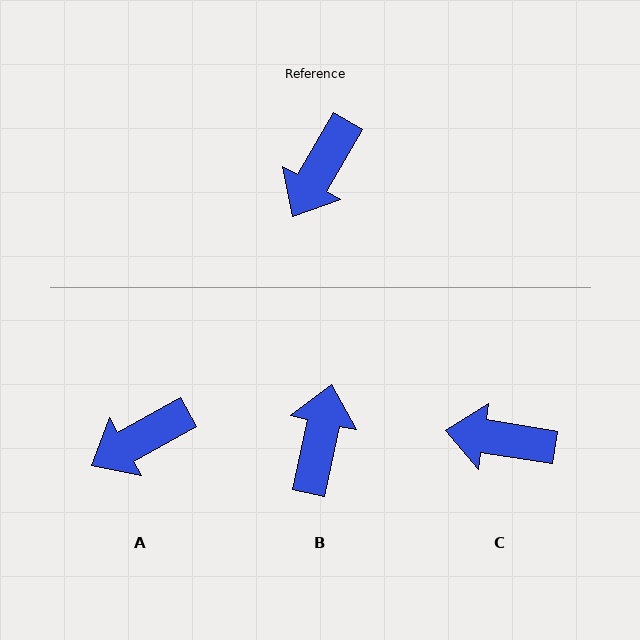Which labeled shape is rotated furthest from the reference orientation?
B, about 162 degrees away.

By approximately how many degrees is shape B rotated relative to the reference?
Approximately 162 degrees clockwise.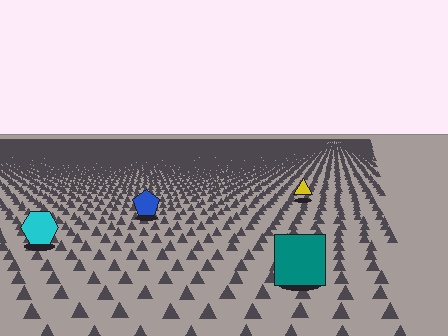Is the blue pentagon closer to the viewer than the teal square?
No. The teal square is closer — you can tell from the texture gradient: the ground texture is coarser near it.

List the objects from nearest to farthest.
From nearest to farthest: the teal square, the cyan hexagon, the blue pentagon, the yellow triangle.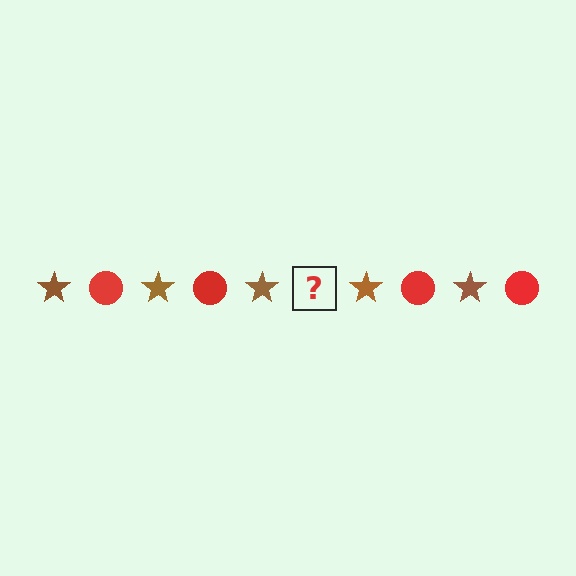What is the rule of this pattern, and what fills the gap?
The rule is that the pattern alternates between brown star and red circle. The gap should be filled with a red circle.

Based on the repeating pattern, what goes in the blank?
The blank should be a red circle.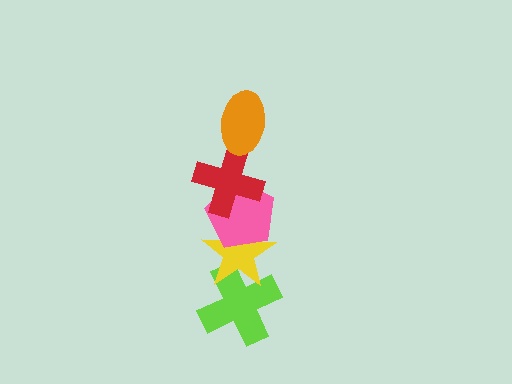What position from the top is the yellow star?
The yellow star is 4th from the top.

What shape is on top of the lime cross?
The yellow star is on top of the lime cross.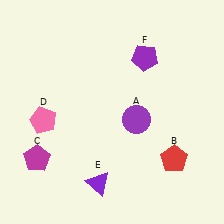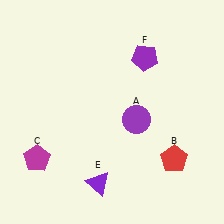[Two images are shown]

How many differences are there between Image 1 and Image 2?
There is 1 difference between the two images.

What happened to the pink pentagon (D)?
The pink pentagon (D) was removed in Image 2. It was in the bottom-left area of Image 1.